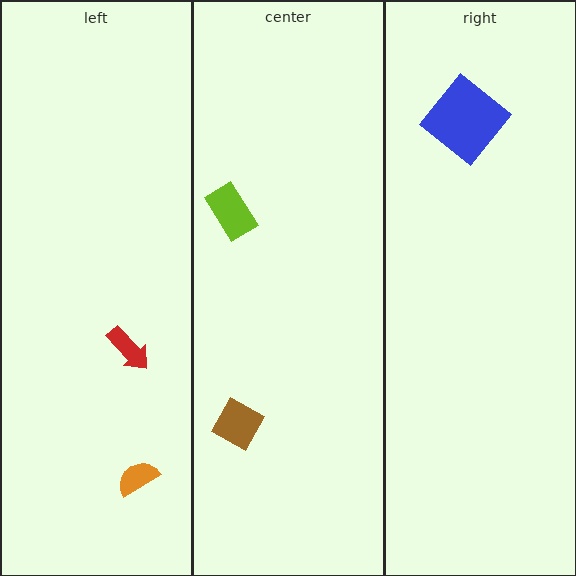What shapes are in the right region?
The blue diamond.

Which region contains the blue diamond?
The right region.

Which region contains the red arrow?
The left region.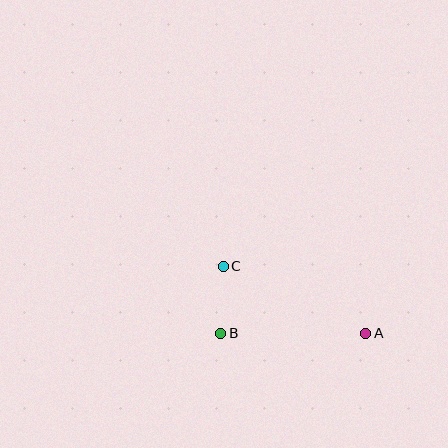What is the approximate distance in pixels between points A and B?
The distance between A and B is approximately 145 pixels.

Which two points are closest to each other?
Points B and C are closest to each other.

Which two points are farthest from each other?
Points A and C are farthest from each other.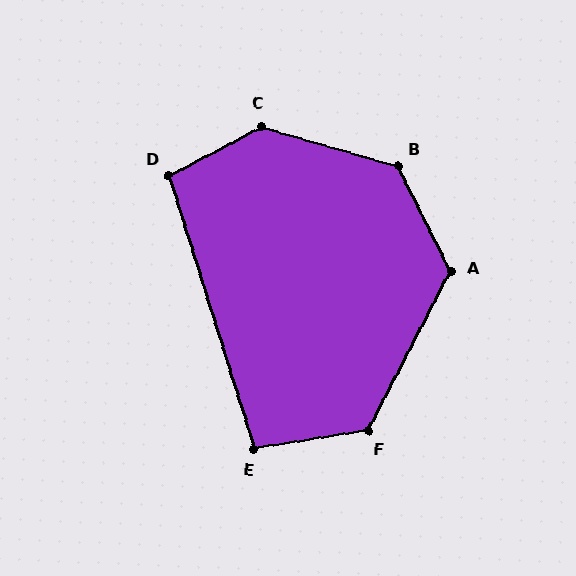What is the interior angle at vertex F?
Approximately 126 degrees (obtuse).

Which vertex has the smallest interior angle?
E, at approximately 99 degrees.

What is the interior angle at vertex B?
Approximately 133 degrees (obtuse).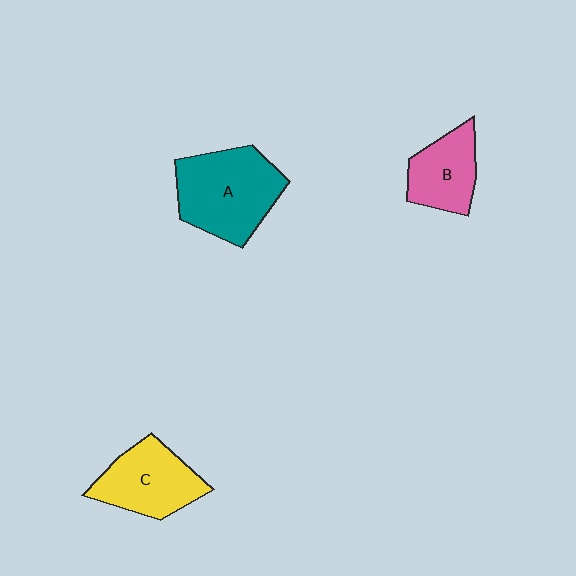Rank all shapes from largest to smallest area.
From largest to smallest: A (teal), C (yellow), B (pink).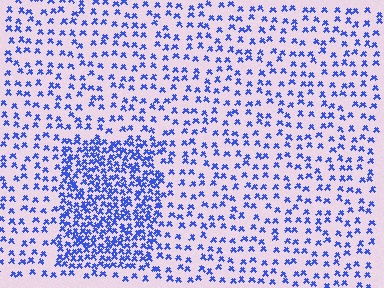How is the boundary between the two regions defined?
The boundary is defined by a change in element density (approximately 2.4x ratio). All elements are the same color, size, and shape.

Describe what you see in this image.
The image contains small blue elements arranged at two different densities. A rectangle-shaped region is visible where the elements are more densely packed than the surrounding area.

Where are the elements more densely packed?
The elements are more densely packed inside the rectangle boundary.